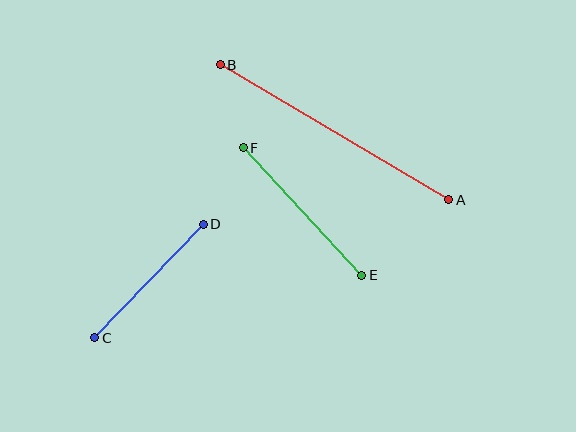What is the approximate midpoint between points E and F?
The midpoint is at approximately (303, 211) pixels.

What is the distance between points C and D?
The distance is approximately 157 pixels.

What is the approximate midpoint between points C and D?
The midpoint is at approximately (149, 281) pixels.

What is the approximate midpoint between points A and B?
The midpoint is at approximately (335, 132) pixels.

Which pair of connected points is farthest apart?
Points A and B are farthest apart.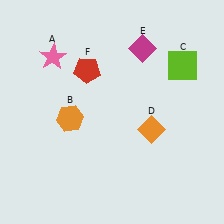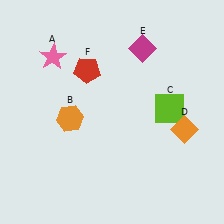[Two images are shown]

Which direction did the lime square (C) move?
The lime square (C) moved down.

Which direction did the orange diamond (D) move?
The orange diamond (D) moved right.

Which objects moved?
The objects that moved are: the lime square (C), the orange diamond (D).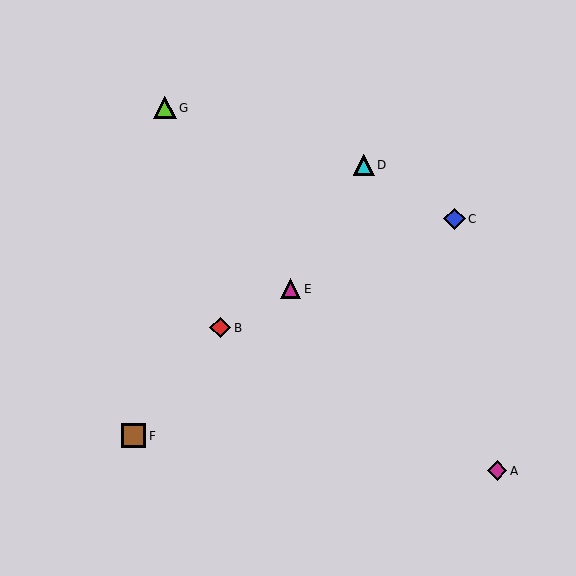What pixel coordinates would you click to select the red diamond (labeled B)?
Click at (220, 328) to select the red diamond B.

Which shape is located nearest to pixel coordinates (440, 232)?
The blue diamond (labeled C) at (454, 219) is nearest to that location.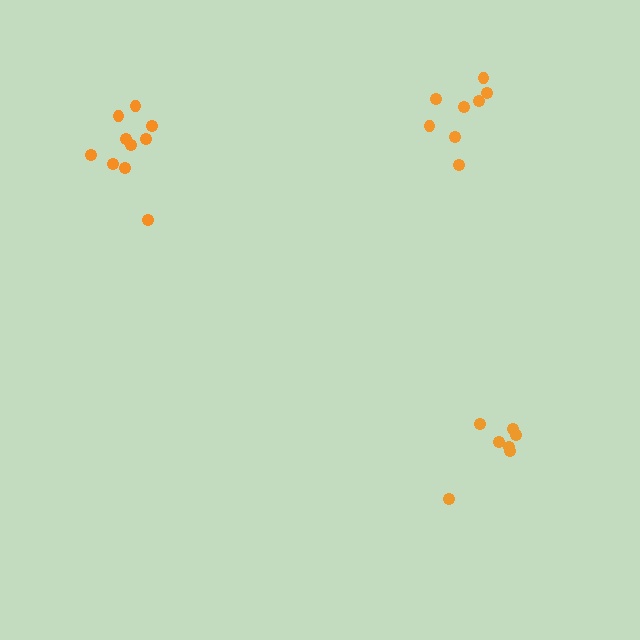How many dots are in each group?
Group 1: 7 dots, Group 2: 8 dots, Group 3: 10 dots (25 total).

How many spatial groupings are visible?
There are 3 spatial groupings.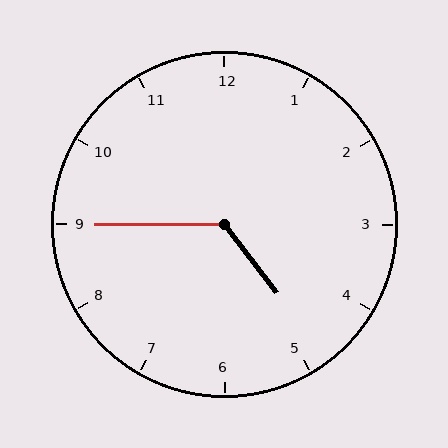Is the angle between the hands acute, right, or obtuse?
It is obtuse.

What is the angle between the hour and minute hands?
Approximately 128 degrees.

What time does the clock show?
4:45.